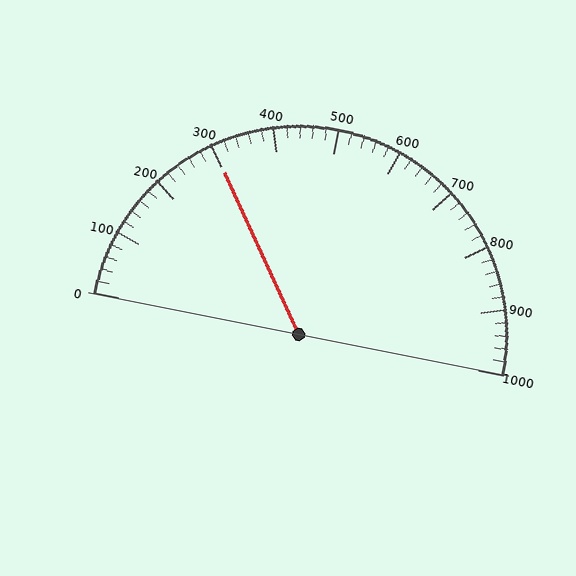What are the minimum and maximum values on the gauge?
The gauge ranges from 0 to 1000.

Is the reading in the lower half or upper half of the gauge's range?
The reading is in the lower half of the range (0 to 1000).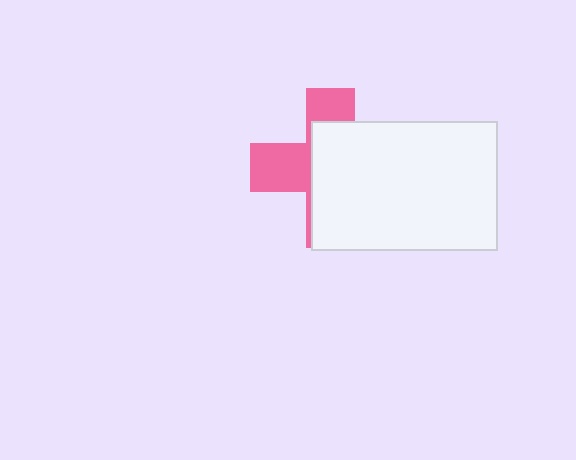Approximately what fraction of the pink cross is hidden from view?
Roughly 61% of the pink cross is hidden behind the white rectangle.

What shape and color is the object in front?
The object in front is a white rectangle.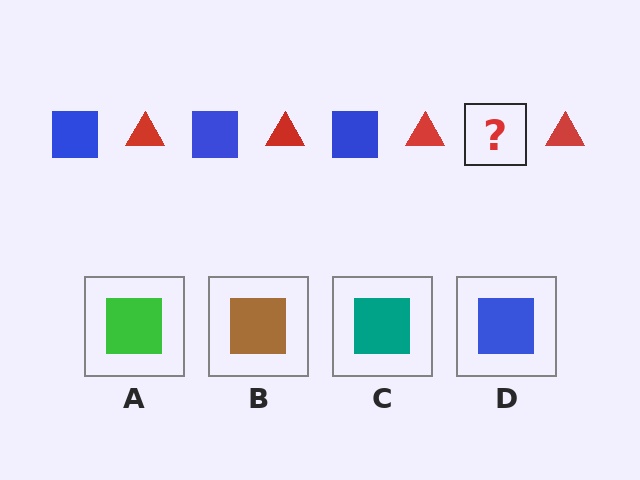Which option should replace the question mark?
Option D.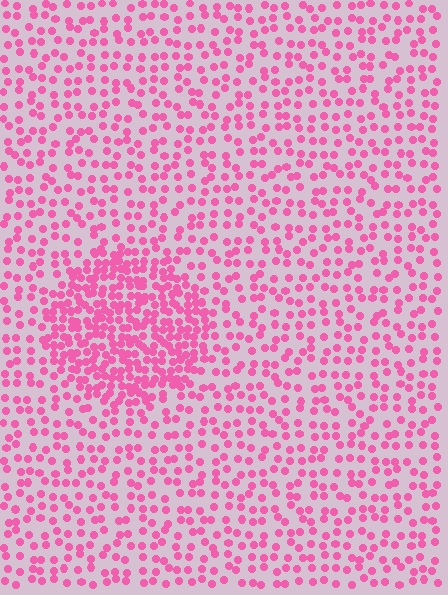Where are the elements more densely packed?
The elements are more densely packed inside the circle boundary.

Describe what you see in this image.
The image contains small pink elements arranged at two different densities. A circle-shaped region is visible where the elements are more densely packed than the surrounding area.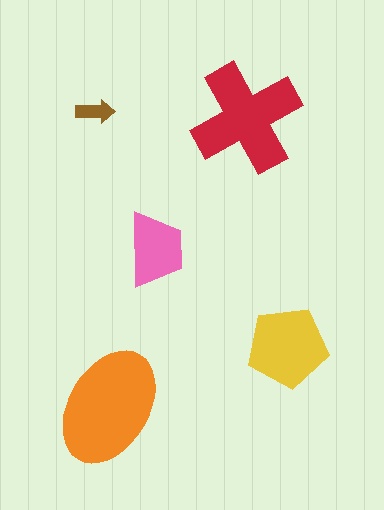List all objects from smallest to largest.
The brown arrow, the pink trapezoid, the yellow pentagon, the red cross, the orange ellipse.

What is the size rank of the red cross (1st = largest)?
2nd.